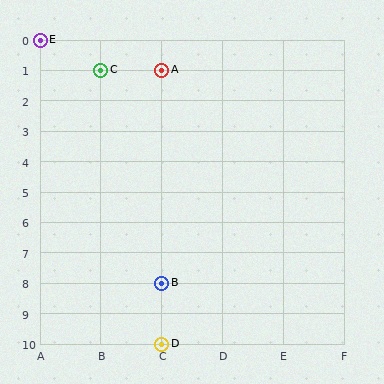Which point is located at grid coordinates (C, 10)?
Point D is at (C, 10).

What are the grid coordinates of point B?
Point B is at grid coordinates (C, 8).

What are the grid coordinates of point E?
Point E is at grid coordinates (A, 0).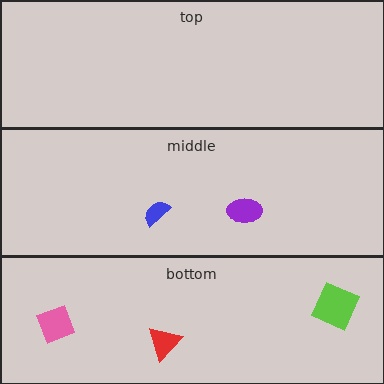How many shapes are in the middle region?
2.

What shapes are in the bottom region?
The red triangle, the pink diamond, the lime square.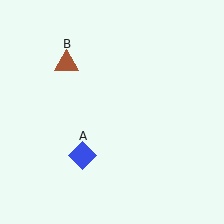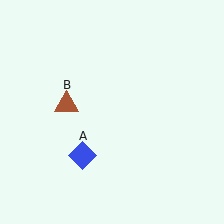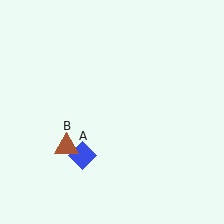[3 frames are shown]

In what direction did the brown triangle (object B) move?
The brown triangle (object B) moved down.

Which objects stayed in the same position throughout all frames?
Blue diamond (object A) remained stationary.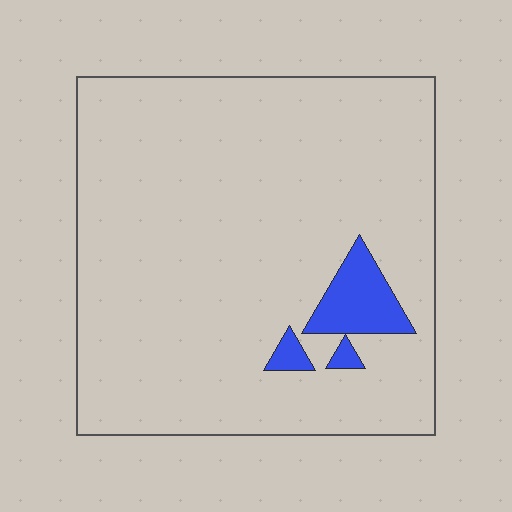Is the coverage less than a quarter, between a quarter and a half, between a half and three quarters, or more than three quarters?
Less than a quarter.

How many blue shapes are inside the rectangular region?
3.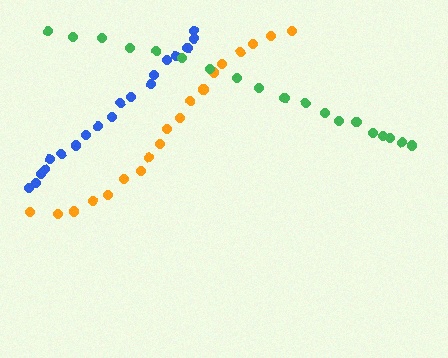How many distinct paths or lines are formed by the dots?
There are 3 distinct paths.